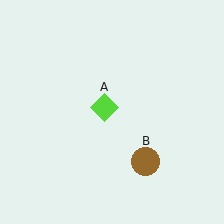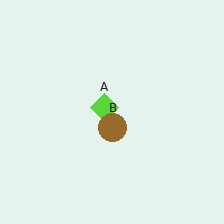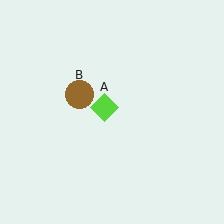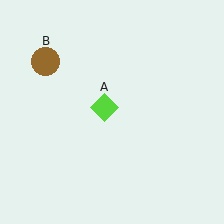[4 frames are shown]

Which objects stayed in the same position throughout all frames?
Lime diamond (object A) remained stationary.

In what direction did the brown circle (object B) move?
The brown circle (object B) moved up and to the left.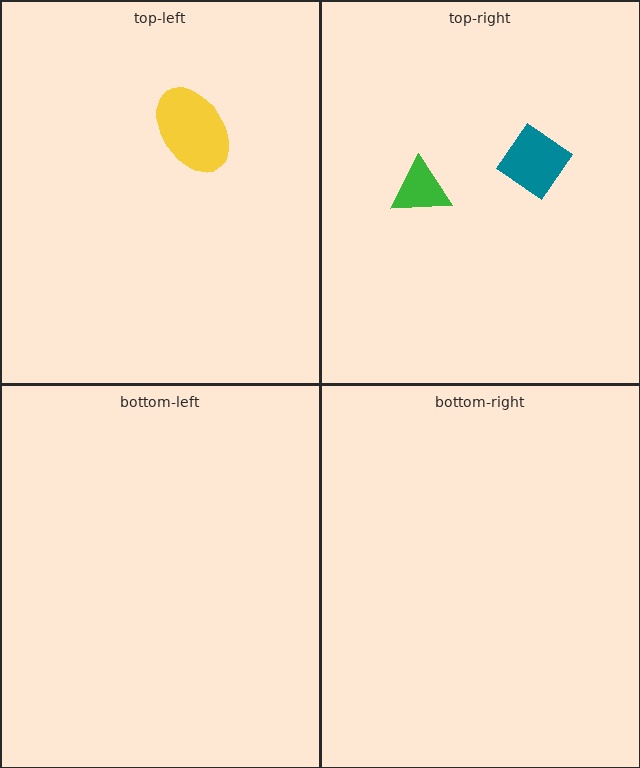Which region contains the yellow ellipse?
The top-left region.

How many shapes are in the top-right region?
2.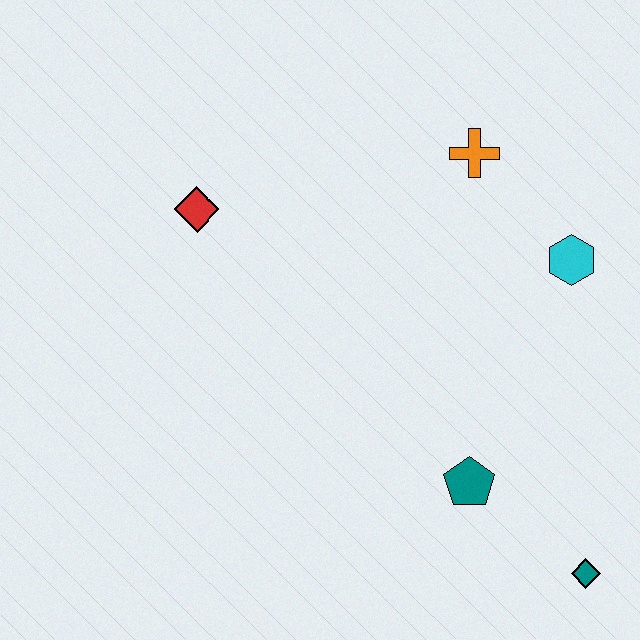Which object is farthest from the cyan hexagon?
The red diamond is farthest from the cyan hexagon.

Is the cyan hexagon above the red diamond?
No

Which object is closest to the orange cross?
The cyan hexagon is closest to the orange cross.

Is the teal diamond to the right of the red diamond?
Yes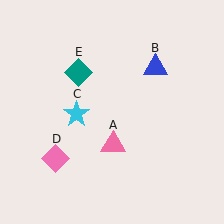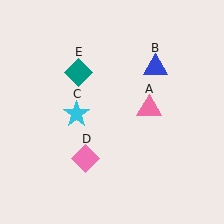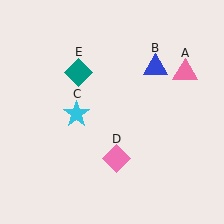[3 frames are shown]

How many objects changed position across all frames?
2 objects changed position: pink triangle (object A), pink diamond (object D).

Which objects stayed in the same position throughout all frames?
Blue triangle (object B) and cyan star (object C) and teal diamond (object E) remained stationary.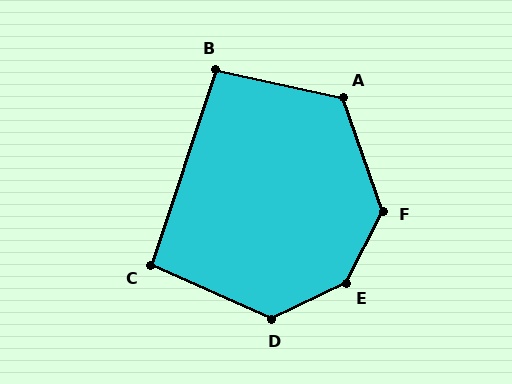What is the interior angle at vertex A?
Approximately 122 degrees (obtuse).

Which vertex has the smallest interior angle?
C, at approximately 96 degrees.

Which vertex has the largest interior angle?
E, at approximately 143 degrees.